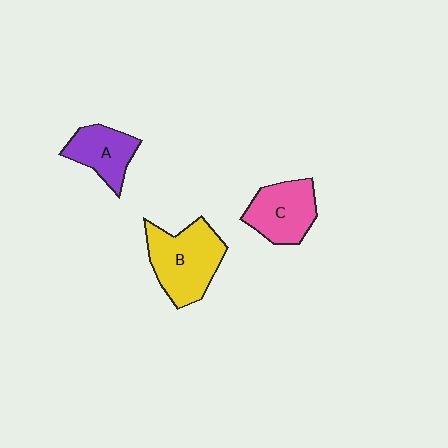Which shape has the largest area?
Shape B (yellow).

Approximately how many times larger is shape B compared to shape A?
Approximately 1.6 times.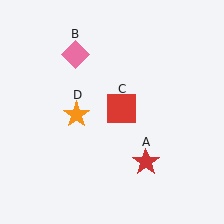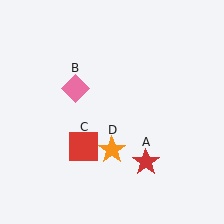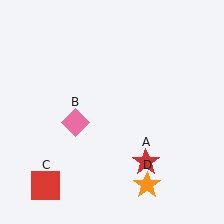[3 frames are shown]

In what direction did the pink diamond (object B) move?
The pink diamond (object B) moved down.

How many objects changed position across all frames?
3 objects changed position: pink diamond (object B), red square (object C), orange star (object D).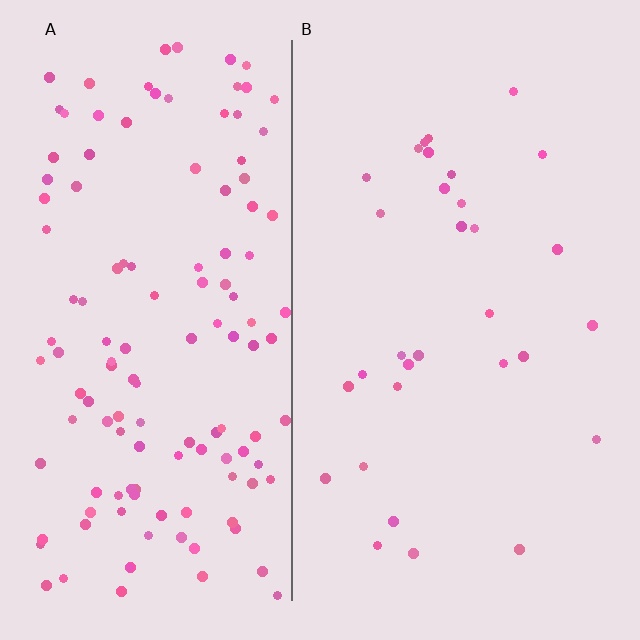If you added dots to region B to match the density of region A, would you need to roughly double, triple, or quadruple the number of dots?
Approximately quadruple.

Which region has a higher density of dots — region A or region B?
A (the left).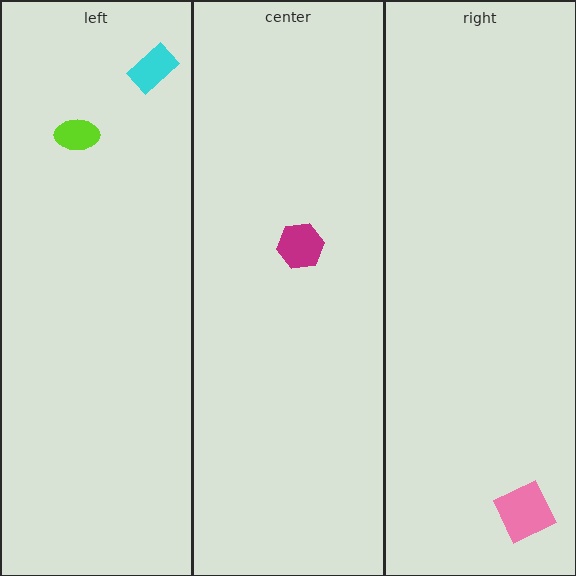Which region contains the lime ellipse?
The left region.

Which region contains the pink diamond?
The right region.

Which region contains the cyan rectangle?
The left region.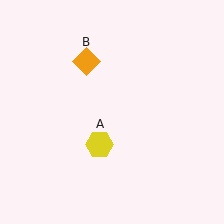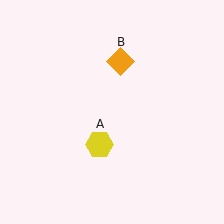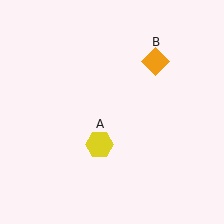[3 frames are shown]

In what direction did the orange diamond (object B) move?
The orange diamond (object B) moved right.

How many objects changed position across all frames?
1 object changed position: orange diamond (object B).